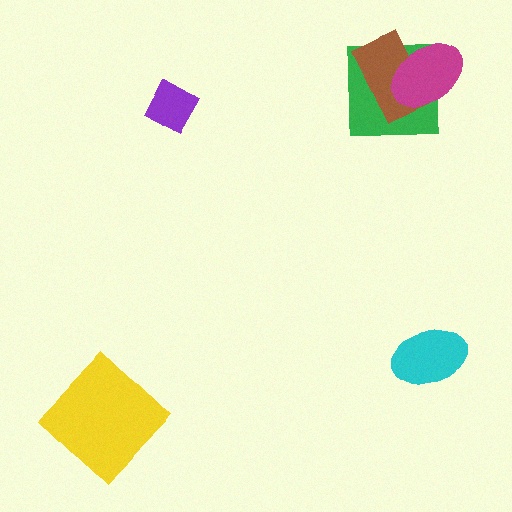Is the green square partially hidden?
Yes, it is partially covered by another shape.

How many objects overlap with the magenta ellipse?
2 objects overlap with the magenta ellipse.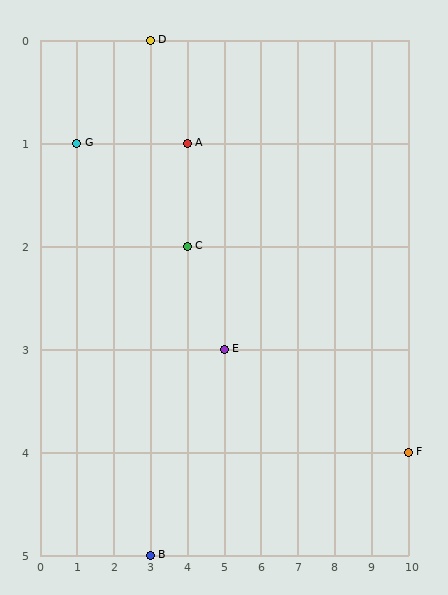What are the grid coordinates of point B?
Point B is at grid coordinates (3, 5).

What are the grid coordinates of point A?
Point A is at grid coordinates (4, 1).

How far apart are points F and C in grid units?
Points F and C are 6 columns and 2 rows apart (about 6.3 grid units diagonally).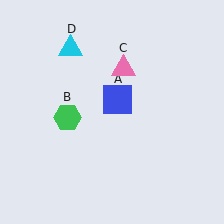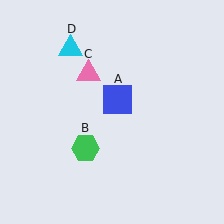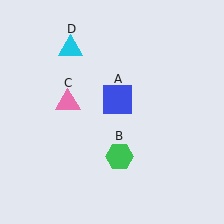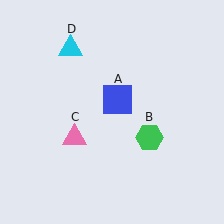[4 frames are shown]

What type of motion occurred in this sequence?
The green hexagon (object B), pink triangle (object C) rotated counterclockwise around the center of the scene.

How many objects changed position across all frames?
2 objects changed position: green hexagon (object B), pink triangle (object C).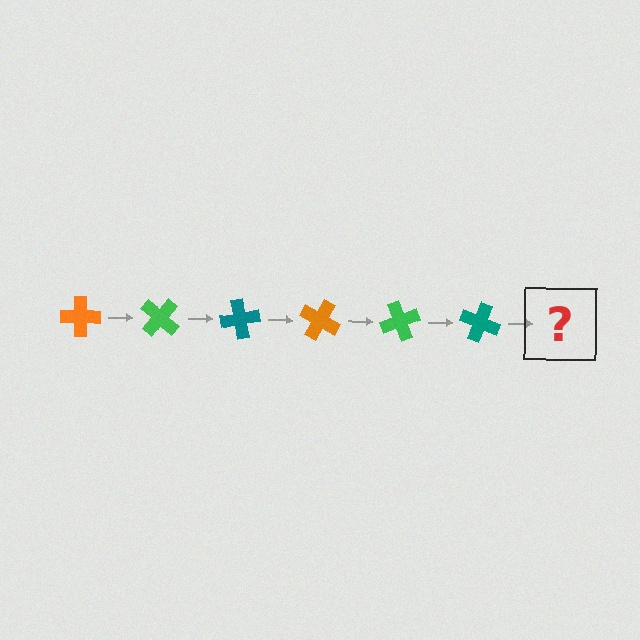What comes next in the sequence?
The next element should be an orange cross, rotated 240 degrees from the start.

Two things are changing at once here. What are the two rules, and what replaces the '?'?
The two rules are that it rotates 40 degrees each step and the color cycles through orange, green, and teal. The '?' should be an orange cross, rotated 240 degrees from the start.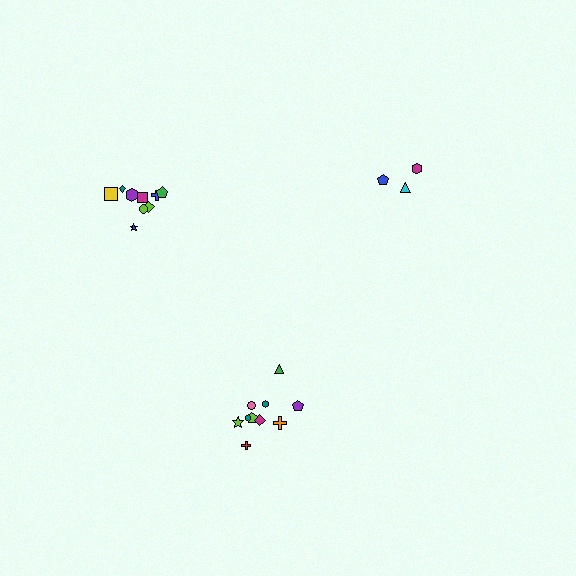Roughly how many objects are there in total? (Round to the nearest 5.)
Roughly 25 objects in total.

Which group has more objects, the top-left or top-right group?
The top-left group.